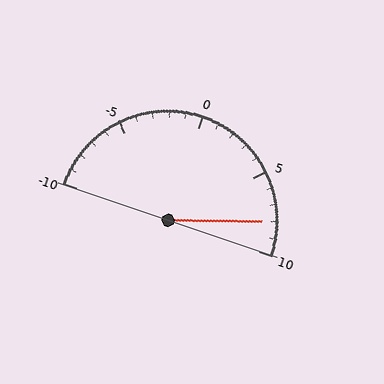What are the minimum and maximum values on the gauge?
The gauge ranges from -10 to 10.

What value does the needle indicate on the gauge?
The needle indicates approximately 8.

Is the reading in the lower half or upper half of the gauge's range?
The reading is in the upper half of the range (-10 to 10).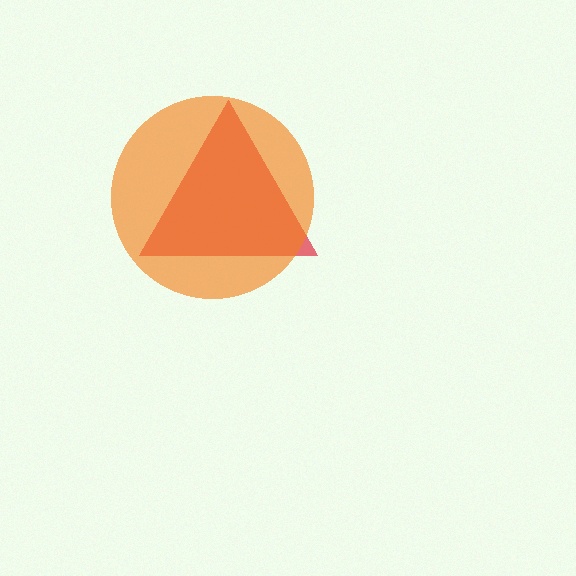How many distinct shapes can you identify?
There are 2 distinct shapes: a red triangle, an orange circle.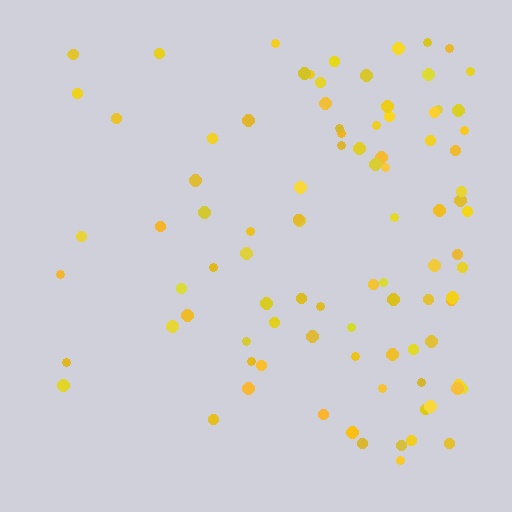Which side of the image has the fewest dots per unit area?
The left.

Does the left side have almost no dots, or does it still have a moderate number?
Still a moderate number, just noticeably fewer than the right.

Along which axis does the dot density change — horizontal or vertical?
Horizontal.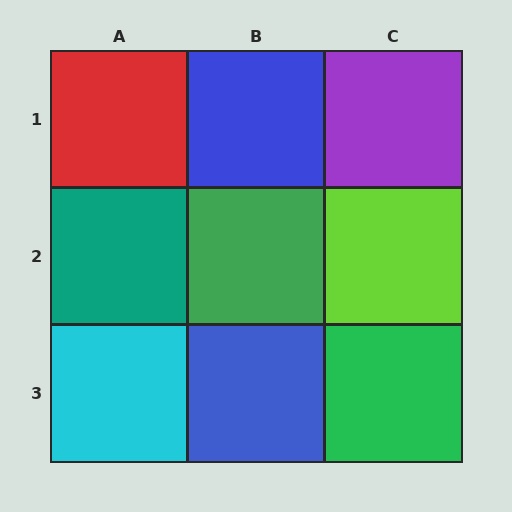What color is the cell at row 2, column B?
Green.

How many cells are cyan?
1 cell is cyan.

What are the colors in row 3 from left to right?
Cyan, blue, green.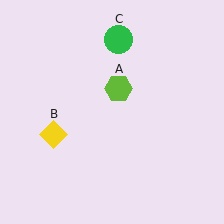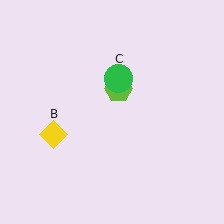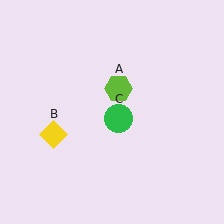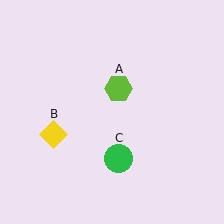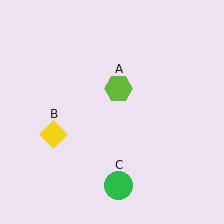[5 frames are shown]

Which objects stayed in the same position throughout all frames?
Lime hexagon (object A) and yellow diamond (object B) remained stationary.